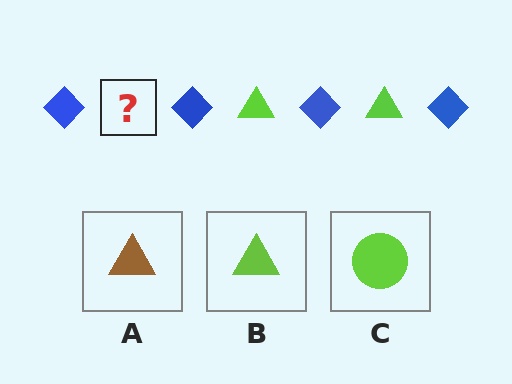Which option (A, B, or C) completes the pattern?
B.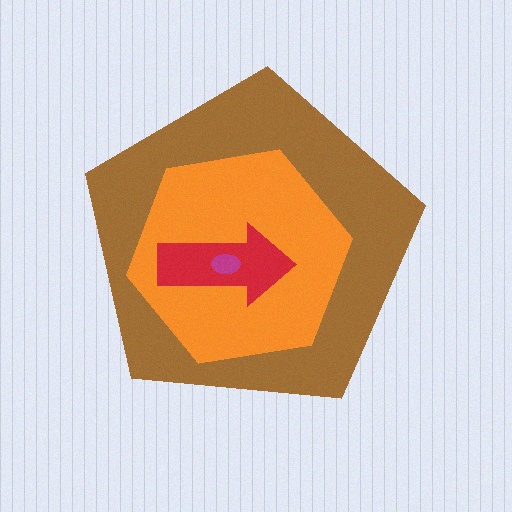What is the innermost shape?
The magenta ellipse.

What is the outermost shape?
The brown pentagon.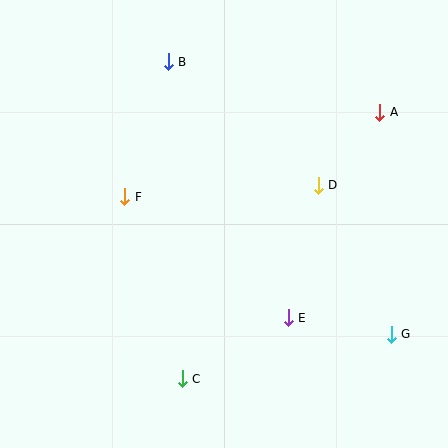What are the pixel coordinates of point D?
Point D is at (318, 185).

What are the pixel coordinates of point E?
Point E is at (288, 318).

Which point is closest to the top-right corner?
Point A is closest to the top-right corner.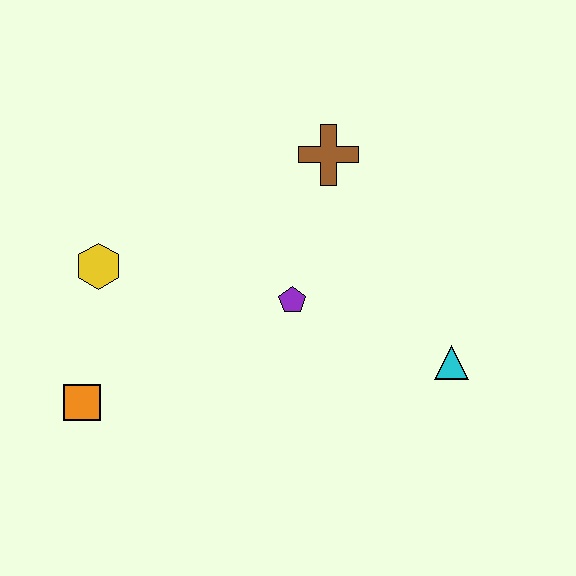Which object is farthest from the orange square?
The cyan triangle is farthest from the orange square.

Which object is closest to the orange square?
The yellow hexagon is closest to the orange square.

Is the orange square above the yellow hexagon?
No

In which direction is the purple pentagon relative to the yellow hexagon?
The purple pentagon is to the right of the yellow hexagon.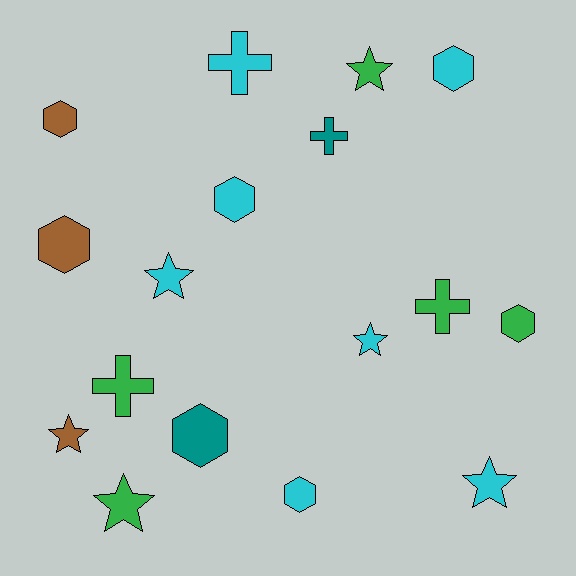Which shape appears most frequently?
Hexagon, with 7 objects.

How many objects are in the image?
There are 17 objects.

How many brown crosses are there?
There are no brown crosses.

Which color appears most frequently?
Cyan, with 7 objects.